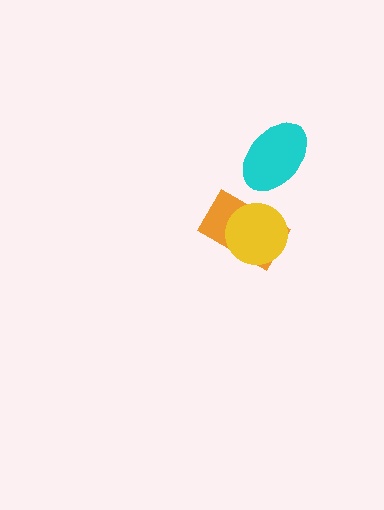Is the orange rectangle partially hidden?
Yes, it is partially covered by another shape.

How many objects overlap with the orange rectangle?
1 object overlaps with the orange rectangle.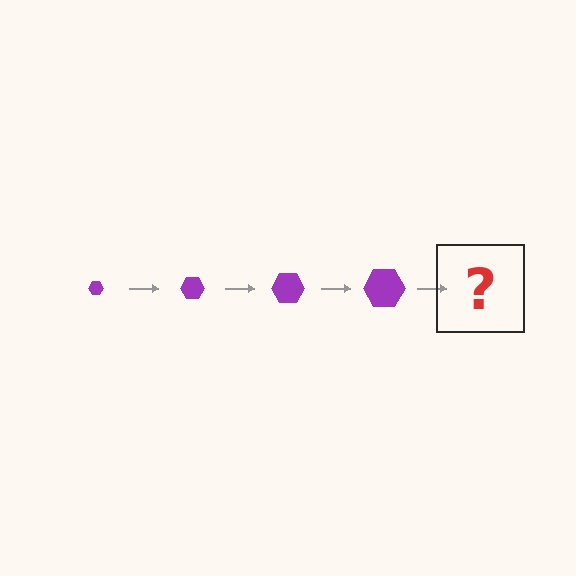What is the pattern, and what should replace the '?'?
The pattern is that the hexagon gets progressively larger each step. The '?' should be a purple hexagon, larger than the previous one.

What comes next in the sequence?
The next element should be a purple hexagon, larger than the previous one.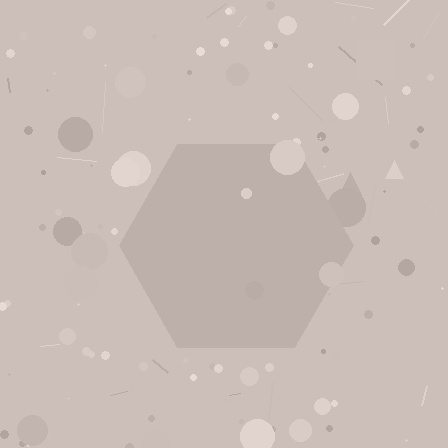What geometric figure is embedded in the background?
A hexagon is embedded in the background.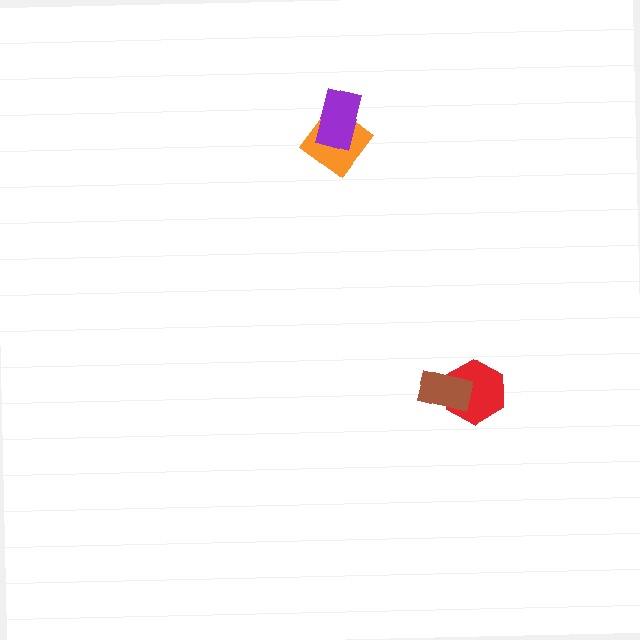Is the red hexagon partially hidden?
Yes, it is partially covered by another shape.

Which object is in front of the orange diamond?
The purple rectangle is in front of the orange diamond.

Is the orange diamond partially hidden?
Yes, it is partially covered by another shape.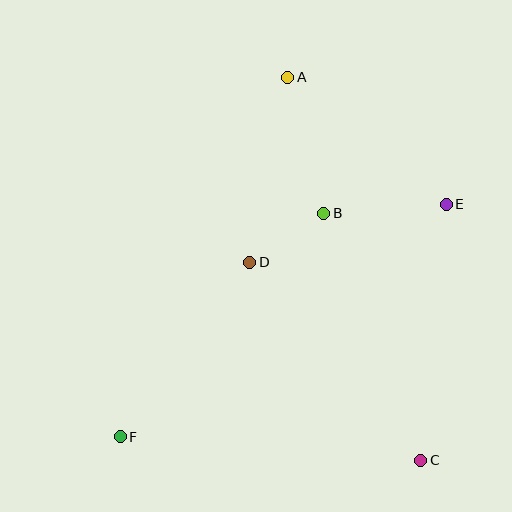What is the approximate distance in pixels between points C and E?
The distance between C and E is approximately 257 pixels.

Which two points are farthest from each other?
Points A and C are farthest from each other.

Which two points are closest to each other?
Points B and D are closest to each other.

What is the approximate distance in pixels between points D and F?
The distance between D and F is approximately 217 pixels.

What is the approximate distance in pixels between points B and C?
The distance between B and C is approximately 265 pixels.